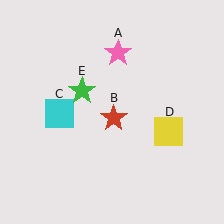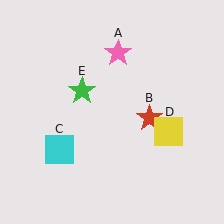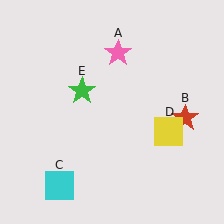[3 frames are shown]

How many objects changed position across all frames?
2 objects changed position: red star (object B), cyan square (object C).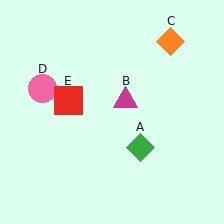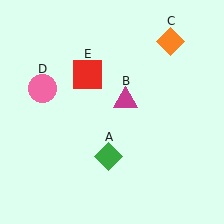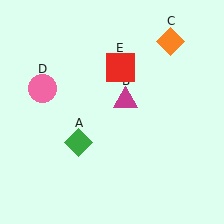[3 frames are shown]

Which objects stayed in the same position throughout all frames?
Magenta triangle (object B) and orange diamond (object C) and pink circle (object D) remained stationary.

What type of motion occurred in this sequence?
The green diamond (object A), red square (object E) rotated clockwise around the center of the scene.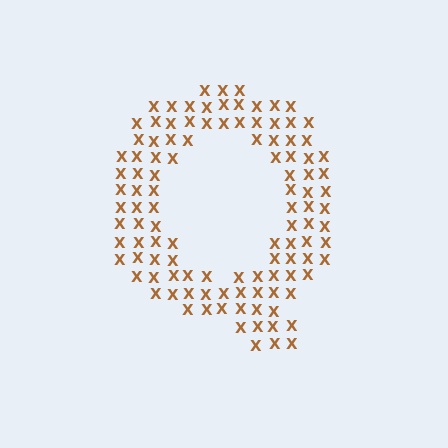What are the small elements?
The small elements are letter X's.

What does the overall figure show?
The overall figure shows the letter Q.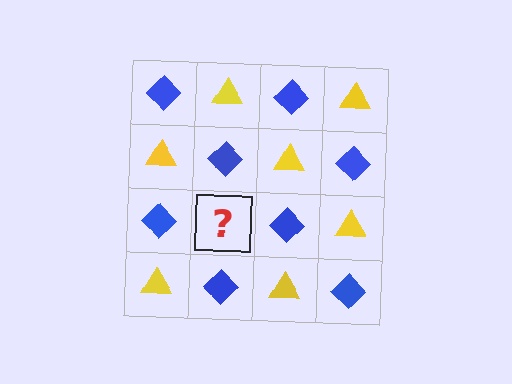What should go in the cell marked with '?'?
The missing cell should contain a yellow triangle.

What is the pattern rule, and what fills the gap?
The rule is that it alternates blue diamond and yellow triangle in a checkerboard pattern. The gap should be filled with a yellow triangle.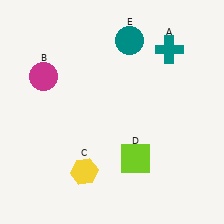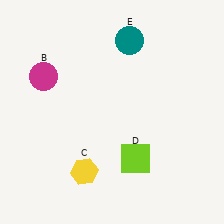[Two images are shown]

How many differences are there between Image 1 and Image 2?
There is 1 difference between the two images.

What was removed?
The teal cross (A) was removed in Image 2.